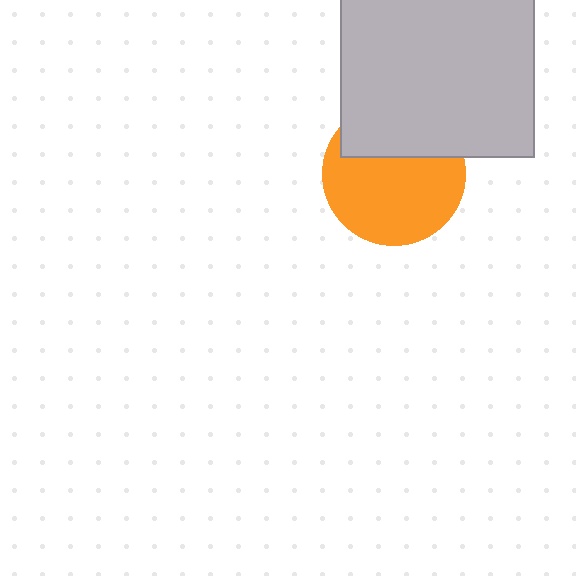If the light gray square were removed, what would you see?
You would see the complete orange circle.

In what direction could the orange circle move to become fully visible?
The orange circle could move down. That would shift it out from behind the light gray square entirely.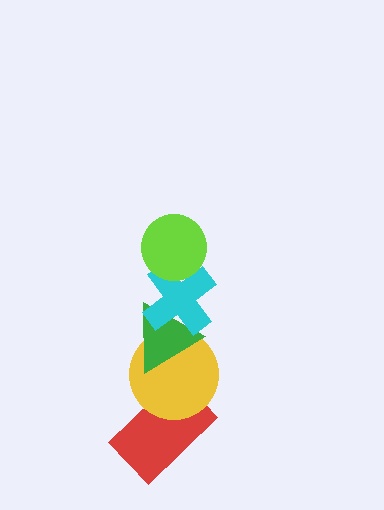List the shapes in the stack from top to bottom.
From top to bottom: the lime circle, the cyan cross, the green triangle, the yellow circle, the red rectangle.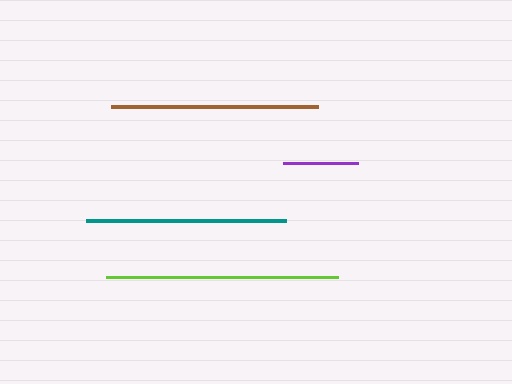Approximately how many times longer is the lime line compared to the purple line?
The lime line is approximately 3.1 times the length of the purple line.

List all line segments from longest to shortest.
From longest to shortest: lime, brown, teal, purple.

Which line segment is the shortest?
The purple line is the shortest at approximately 75 pixels.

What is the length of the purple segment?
The purple segment is approximately 75 pixels long.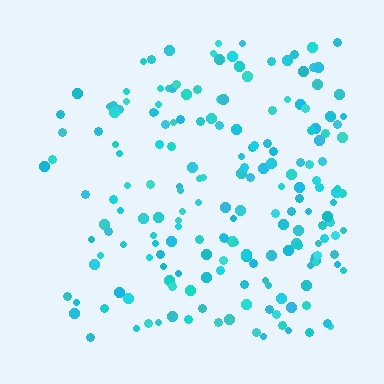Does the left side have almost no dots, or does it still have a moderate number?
Still a moderate number, just noticeably fewer than the right.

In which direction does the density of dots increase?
From left to right, with the right side densest.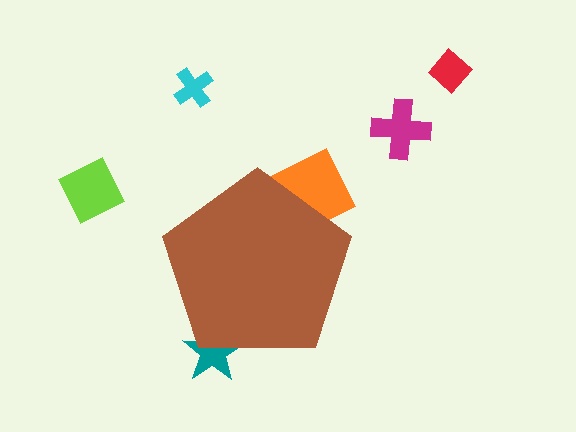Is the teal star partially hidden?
Yes, the teal star is partially hidden behind the brown pentagon.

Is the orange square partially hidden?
Yes, the orange square is partially hidden behind the brown pentagon.